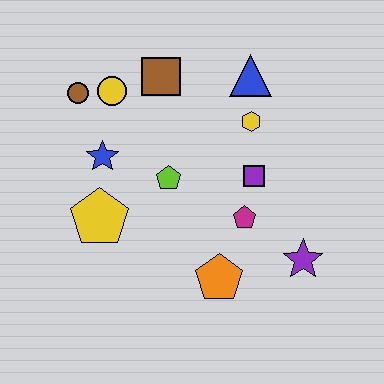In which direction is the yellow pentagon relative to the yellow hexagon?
The yellow pentagon is to the left of the yellow hexagon.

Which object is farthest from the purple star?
The brown circle is farthest from the purple star.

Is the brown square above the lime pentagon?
Yes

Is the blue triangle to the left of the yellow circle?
No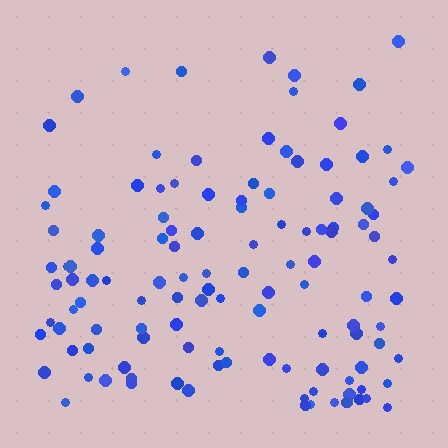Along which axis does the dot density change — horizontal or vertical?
Vertical.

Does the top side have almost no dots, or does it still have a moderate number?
Still a moderate number, just noticeably fewer than the bottom.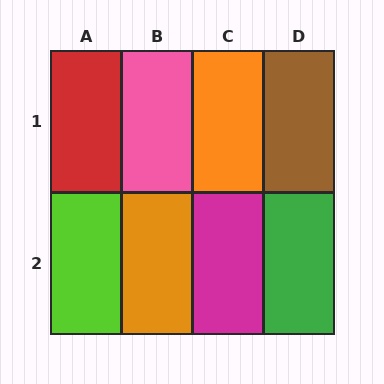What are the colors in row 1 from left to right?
Red, pink, orange, brown.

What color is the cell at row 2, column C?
Magenta.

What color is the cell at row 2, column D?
Green.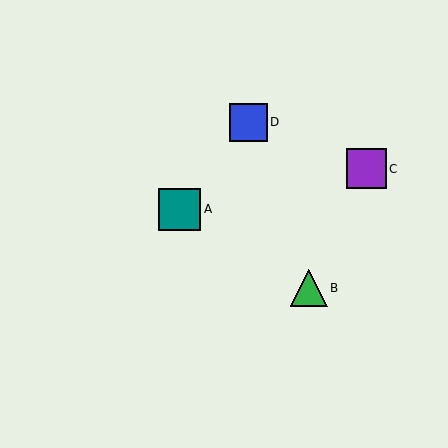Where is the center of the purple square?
The center of the purple square is at (366, 169).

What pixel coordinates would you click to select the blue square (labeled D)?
Click at (248, 122) to select the blue square D.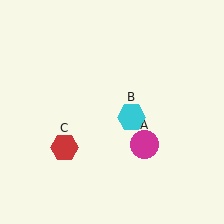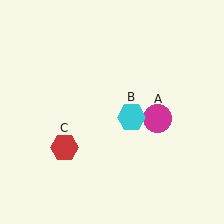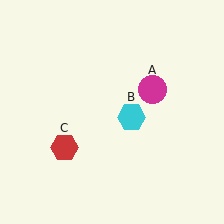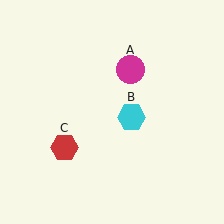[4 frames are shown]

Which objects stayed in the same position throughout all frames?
Cyan hexagon (object B) and red hexagon (object C) remained stationary.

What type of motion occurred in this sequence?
The magenta circle (object A) rotated counterclockwise around the center of the scene.